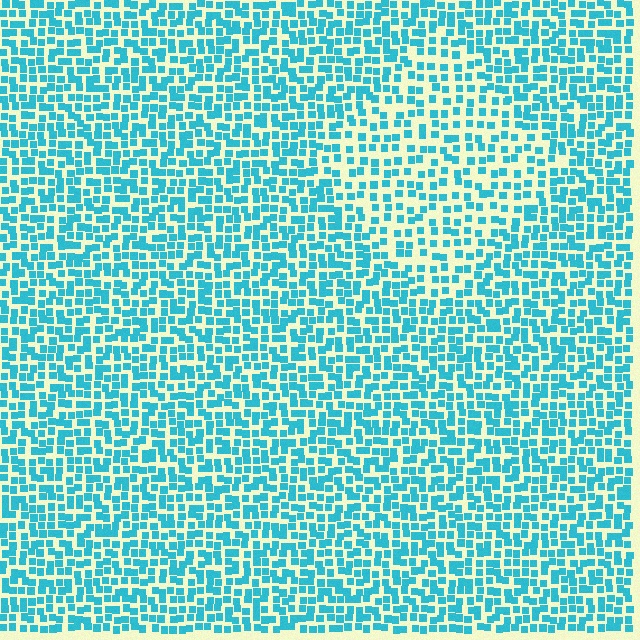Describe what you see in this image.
The image contains small cyan elements arranged at two different densities. A diamond-shaped region is visible where the elements are less densely packed than the surrounding area.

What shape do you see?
I see a diamond.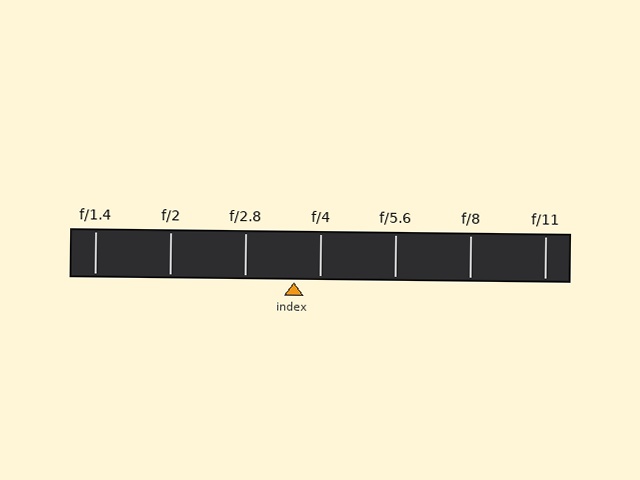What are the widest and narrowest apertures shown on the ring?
The widest aperture shown is f/1.4 and the narrowest is f/11.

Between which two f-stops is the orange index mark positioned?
The index mark is between f/2.8 and f/4.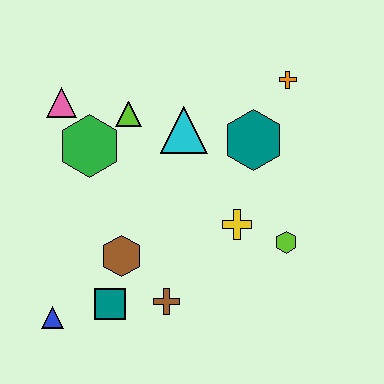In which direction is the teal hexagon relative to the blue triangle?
The teal hexagon is to the right of the blue triangle.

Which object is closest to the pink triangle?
The green hexagon is closest to the pink triangle.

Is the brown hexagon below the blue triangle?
No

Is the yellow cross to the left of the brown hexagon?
No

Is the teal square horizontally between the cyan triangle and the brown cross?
No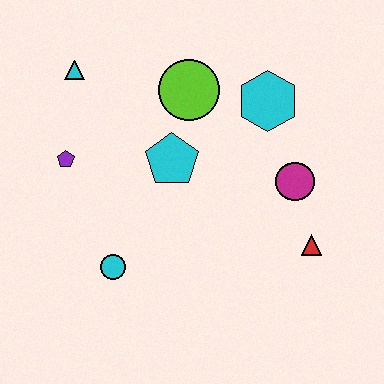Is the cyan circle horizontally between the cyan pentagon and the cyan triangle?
Yes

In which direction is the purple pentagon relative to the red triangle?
The purple pentagon is to the left of the red triangle.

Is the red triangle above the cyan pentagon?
No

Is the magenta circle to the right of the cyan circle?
Yes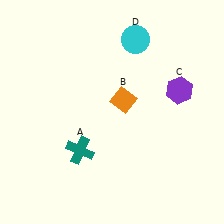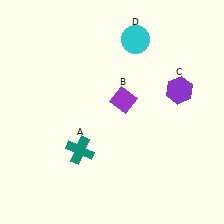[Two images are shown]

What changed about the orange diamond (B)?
In Image 1, B is orange. In Image 2, it changed to purple.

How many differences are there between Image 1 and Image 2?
There is 1 difference between the two images.